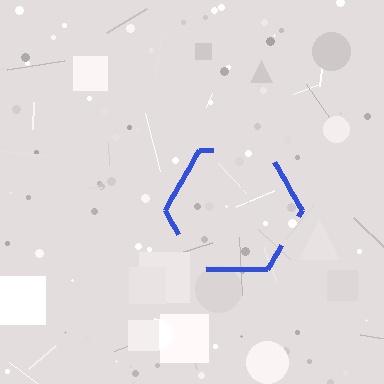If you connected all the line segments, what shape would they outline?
They would outline a hexagon.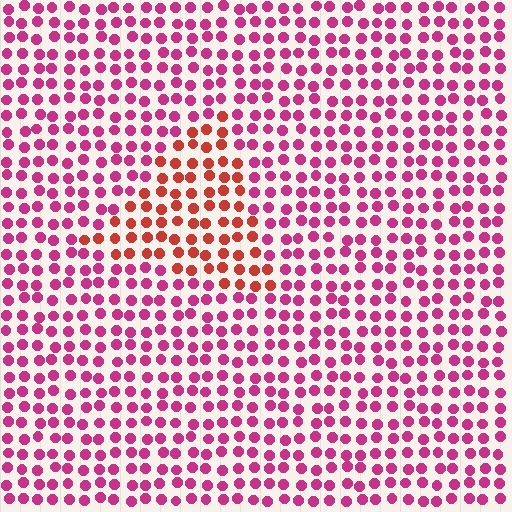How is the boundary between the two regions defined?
The boundary is defined purely by a slight shift in hue (about 38 degrees). Spacing, size, and orientation are identical on both sides.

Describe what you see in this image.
The image is filled with small magenta elements in a uniform arrangement. A triangle-shaped region is visible where the elements are tinted to a slightly different hue, forming a subtle color boundary.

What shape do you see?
I see a triangle.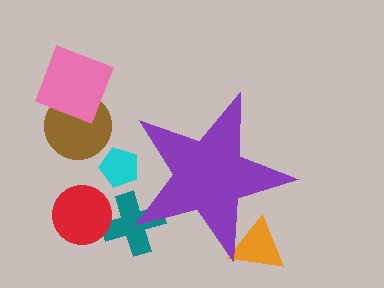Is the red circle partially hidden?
No, the red circle is fully visible.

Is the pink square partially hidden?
No, the pink square is fully visible.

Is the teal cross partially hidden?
Yes, the teal cross is partially hidden behind the purple star.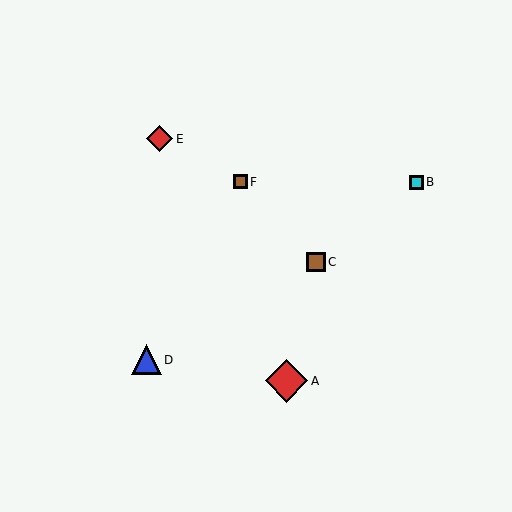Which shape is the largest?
The red diamond (labeled A) is the largest.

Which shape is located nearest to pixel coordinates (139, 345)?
The blue triangle (labeled D) at (147, 360) is nearest to that location.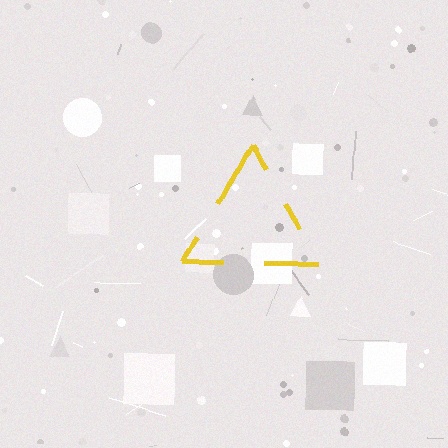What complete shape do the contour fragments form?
The contour fragments form a triangle.